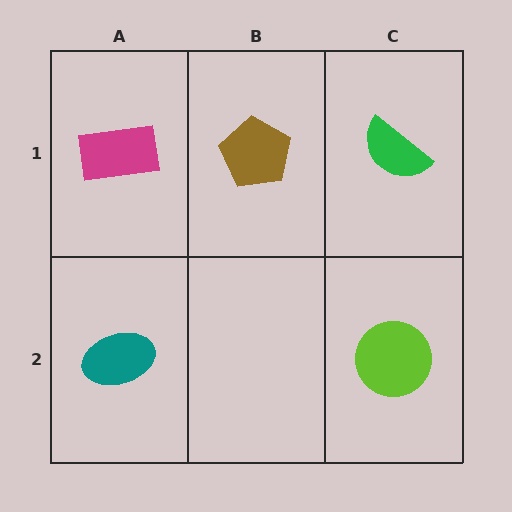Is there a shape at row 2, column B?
No, that cell is empty.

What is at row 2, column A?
A teal ellipse.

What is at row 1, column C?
A green semicircle.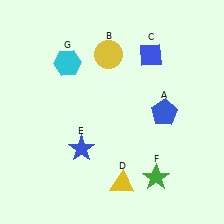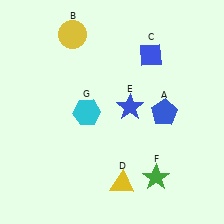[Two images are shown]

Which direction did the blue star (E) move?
The blue star (E) moved right.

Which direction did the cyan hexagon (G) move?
The cyan hexagon (G) moved down.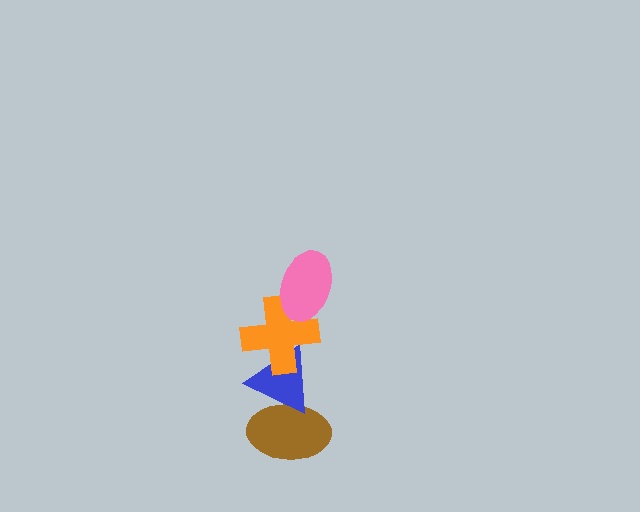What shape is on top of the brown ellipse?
The blue triangle is on top of the brown ellipse.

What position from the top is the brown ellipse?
The brown ellipse is 4th from the top.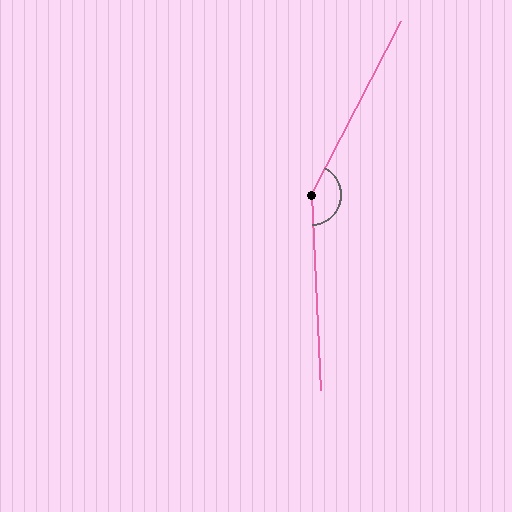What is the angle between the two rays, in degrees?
Approximately 150 degrees.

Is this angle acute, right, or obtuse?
It is obtuse.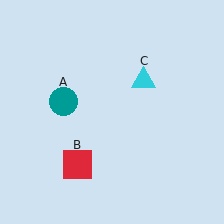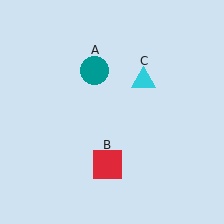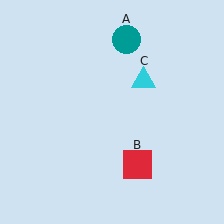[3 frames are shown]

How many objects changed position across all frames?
2 objects changed position: teal circle (object A), red square (object B).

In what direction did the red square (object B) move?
The red square (object B) moved right.